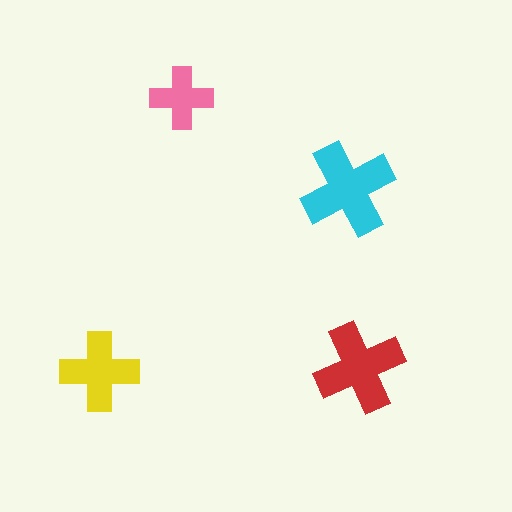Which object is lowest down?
The yellow cross is bottommost.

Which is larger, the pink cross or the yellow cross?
The yellow one.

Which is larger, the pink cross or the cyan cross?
The cyan one.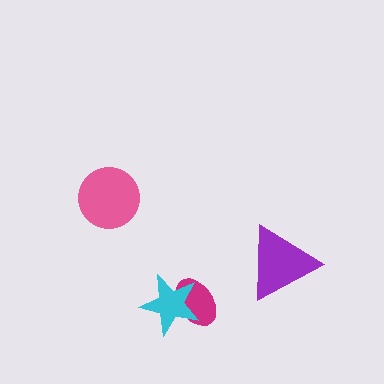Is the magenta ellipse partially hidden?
Yes, it is partially covered by another shape.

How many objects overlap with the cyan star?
1 object overlaps with the cyan star.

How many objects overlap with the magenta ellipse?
1 object overlaps with the magenta ellipse.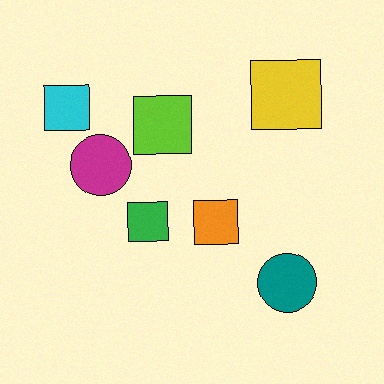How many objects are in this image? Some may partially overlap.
There are 7 objects.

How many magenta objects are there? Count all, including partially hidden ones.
There is 1 magenta object.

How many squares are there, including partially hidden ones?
There are 5 squares.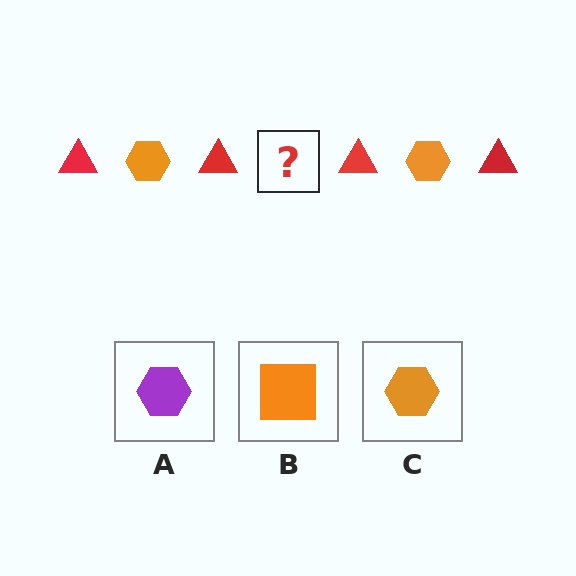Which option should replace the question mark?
Option C.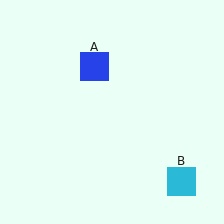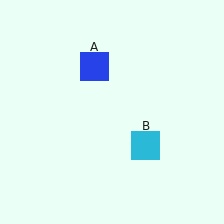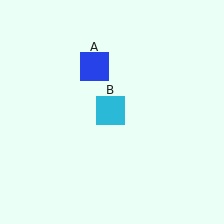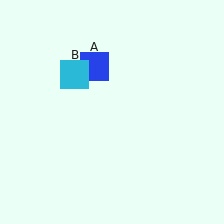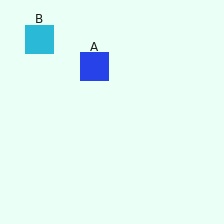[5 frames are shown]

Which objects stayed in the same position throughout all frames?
Blue square (object A) remained stationary.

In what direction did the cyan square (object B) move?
The cyan square (object B) moved up and to the left.